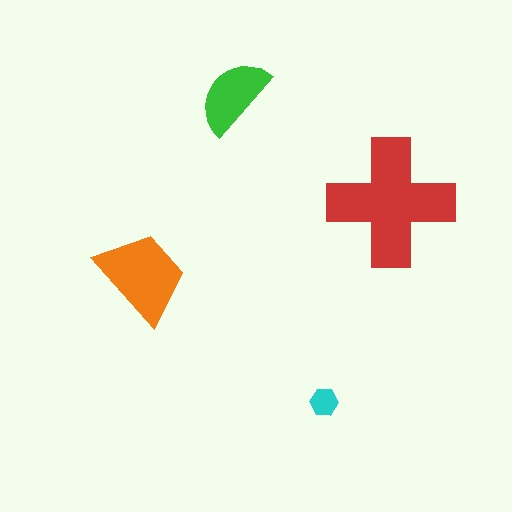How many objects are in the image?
There are 4 objects in the image.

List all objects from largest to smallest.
The red cross, the orange trapezoid, the green semicircle, the cyan hexagon.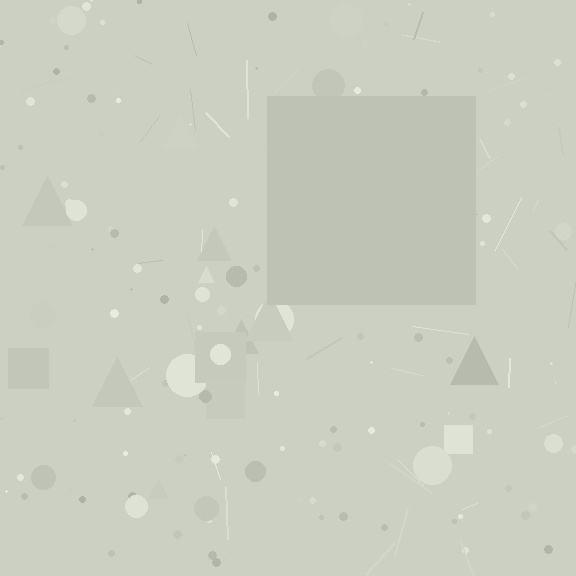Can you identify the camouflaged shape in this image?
The camouflaged shape is a square.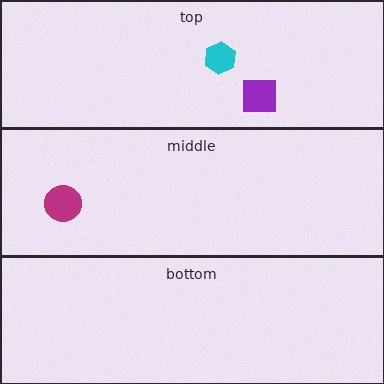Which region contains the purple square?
The top region.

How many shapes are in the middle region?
1.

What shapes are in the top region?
The cyan hexagon, the purple square.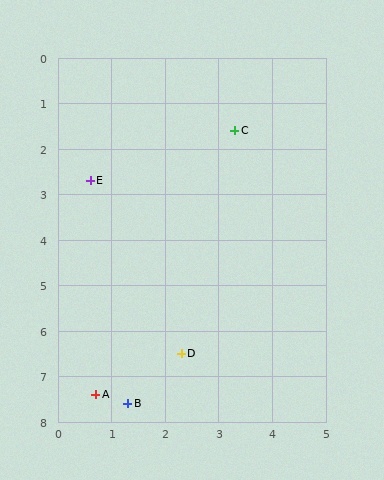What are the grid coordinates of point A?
Point A is at approximately (0.7, 7.4).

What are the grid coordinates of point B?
Point B is at approximately (1.3, 7.6).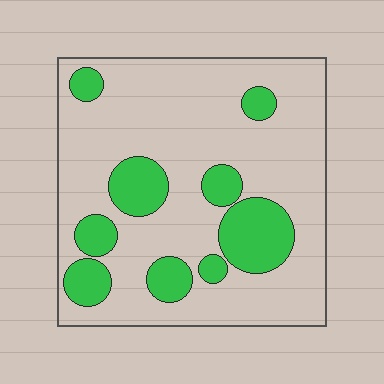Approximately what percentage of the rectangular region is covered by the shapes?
Approximately 25%.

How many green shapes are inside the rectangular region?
9.